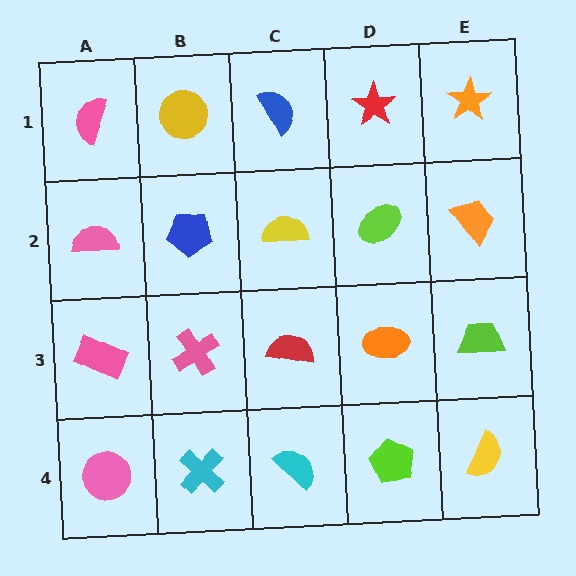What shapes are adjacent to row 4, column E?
A lime trapezoid (row 3, column E), a lime pentagon (row 4, column D).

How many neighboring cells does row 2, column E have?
3.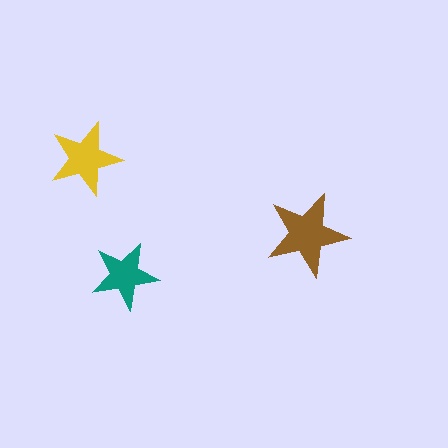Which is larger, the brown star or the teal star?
The brown one.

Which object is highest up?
The yellow star is topmost.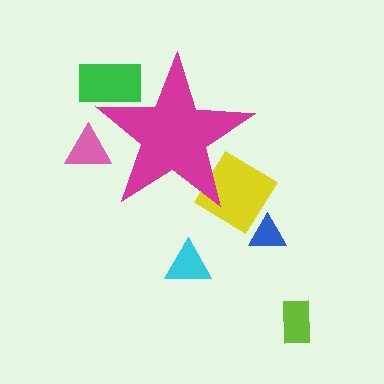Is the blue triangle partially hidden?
No, the blue triangle is fully visible.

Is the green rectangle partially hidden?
Yes, the green rectangle is partially hidden behind the magenta star.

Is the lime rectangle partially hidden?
No, the lime rectangle is fully visible.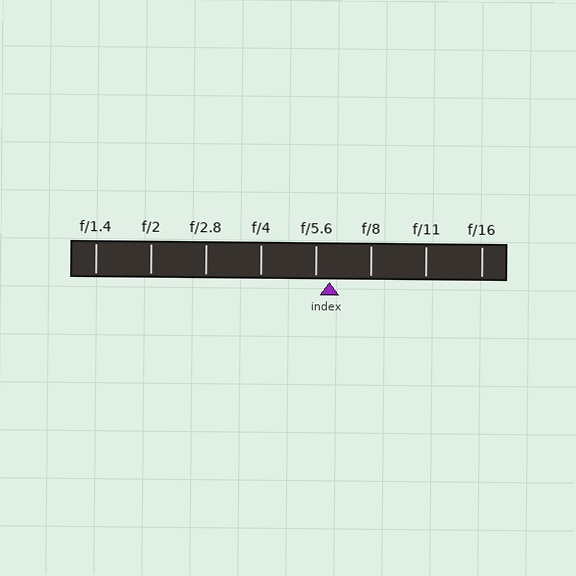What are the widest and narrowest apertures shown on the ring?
The widest aperture shown is f/1.4 and the narrowest is f/16.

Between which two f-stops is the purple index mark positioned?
The index mark is between f/5.6 and f/8.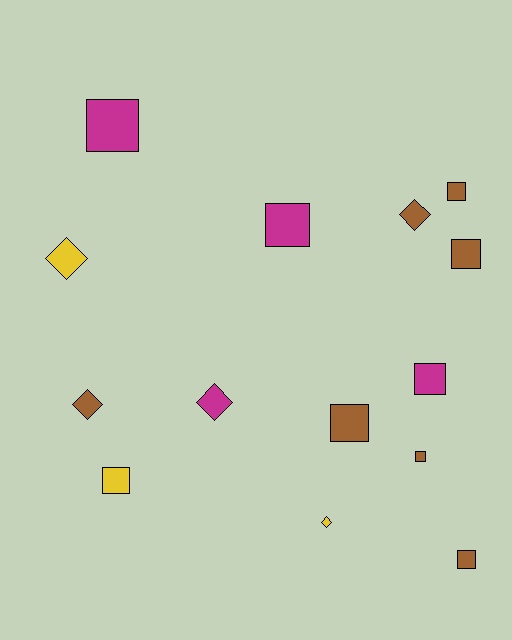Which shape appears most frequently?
Square, with 9 objects.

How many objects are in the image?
There are 14 objects.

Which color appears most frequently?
Brown, with 7 objects.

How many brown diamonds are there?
There are 2 brown diamonds.